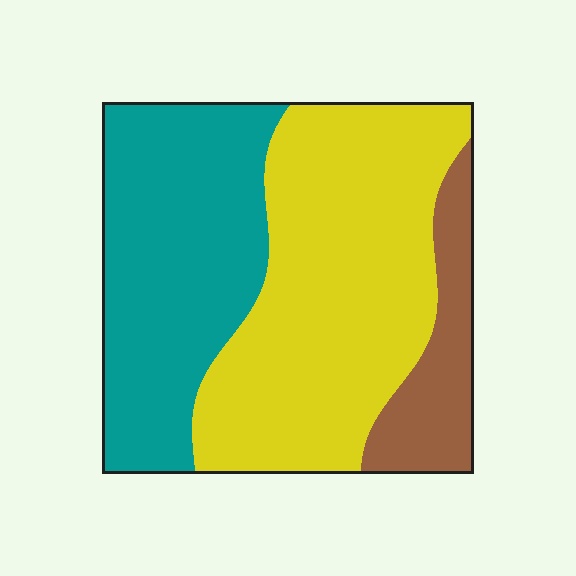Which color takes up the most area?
Yellow, at roughly 50%.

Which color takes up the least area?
Brown, at roughly 15%.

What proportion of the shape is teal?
Teal takes up between a third and a half of the shape.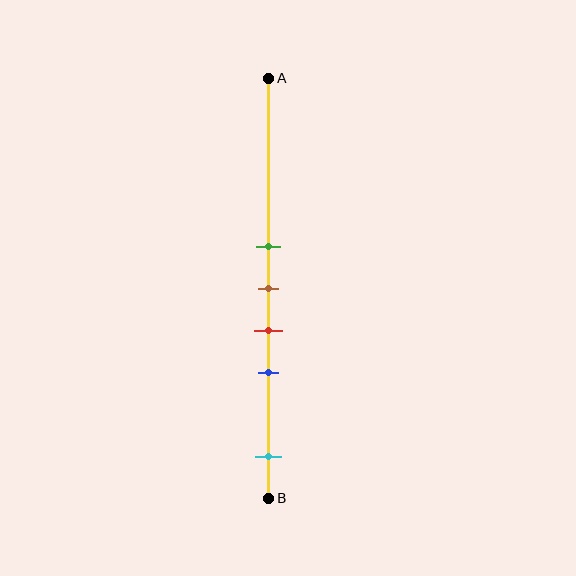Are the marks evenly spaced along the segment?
No, the marks are not evenly spaced.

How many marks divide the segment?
There are 5 marks dividing the segment.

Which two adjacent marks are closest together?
The green and brown marks are the closest adjacent pair.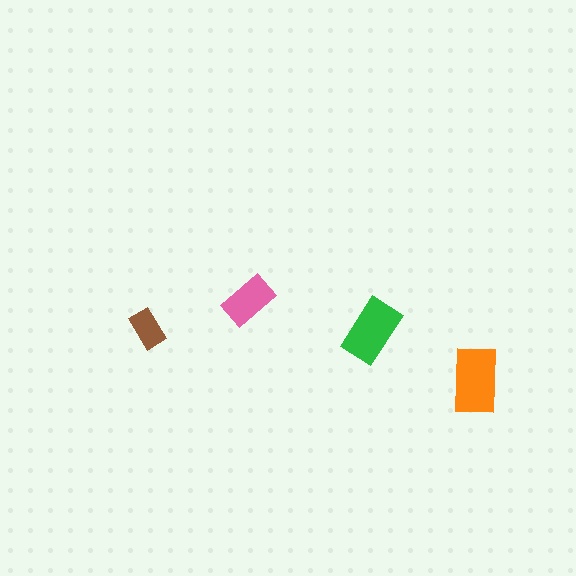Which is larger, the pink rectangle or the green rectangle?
The green one.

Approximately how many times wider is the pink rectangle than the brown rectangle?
About 1.5 times wider.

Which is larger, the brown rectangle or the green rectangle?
The green one.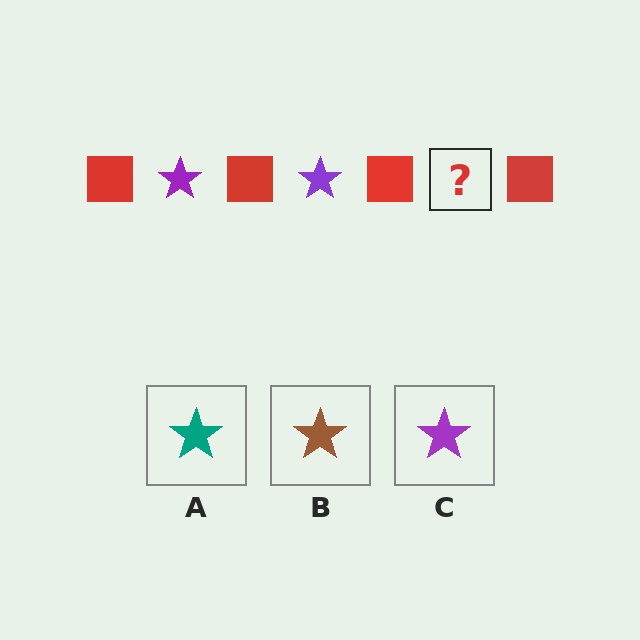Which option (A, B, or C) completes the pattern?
C.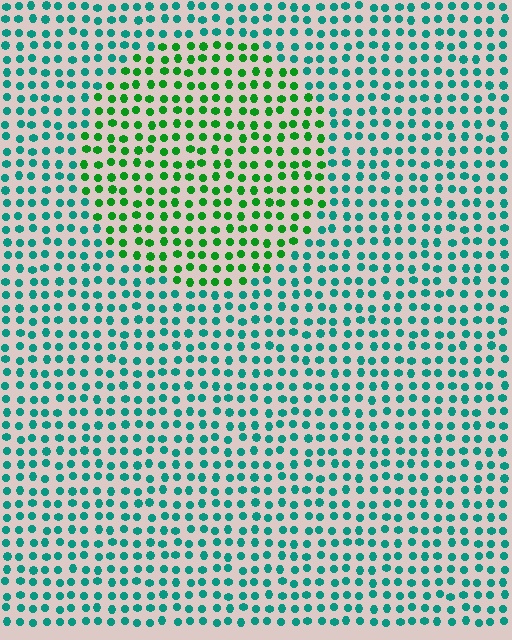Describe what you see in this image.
The image is filled with small teal elements in a uniform arrangement. A circle-shaped region is visible where the elements are tinted to a slightly different hue, forming a subtle color boundary.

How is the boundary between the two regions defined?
The boundary is defined purely by a slight shift in hue (about 44 degrees). Spacing, size, and orientation are identical on both sides.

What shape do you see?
I see a circle.